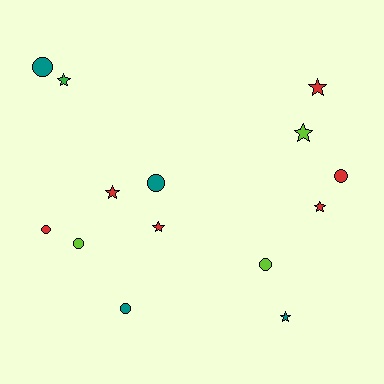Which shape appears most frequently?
Circle, with 7 objects.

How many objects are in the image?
There are 14 objects.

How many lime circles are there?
There are 2 lime circles.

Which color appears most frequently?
Red, with 6 objects.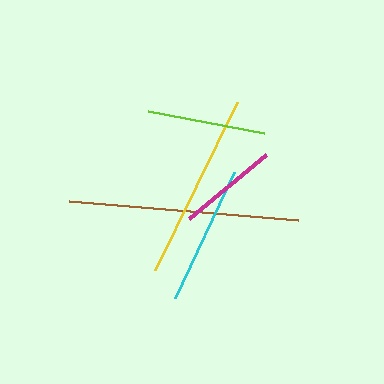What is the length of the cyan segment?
The cyan segment is approximately 139 pixels long.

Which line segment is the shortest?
The magenta line is the shortest at approximately 100 pixels.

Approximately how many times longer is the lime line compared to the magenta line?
The lime line is approximately 1.2 times the length of the magenta line.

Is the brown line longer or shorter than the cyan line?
The brown line is longer than the cyan line.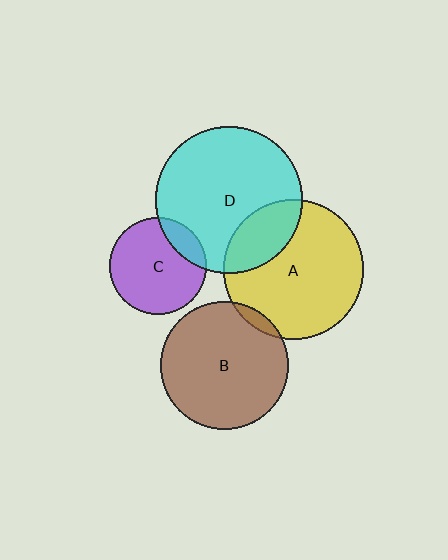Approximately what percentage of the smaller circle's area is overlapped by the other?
Approximately 5%.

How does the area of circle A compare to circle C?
Approximately 2.1 times.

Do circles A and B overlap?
Yes.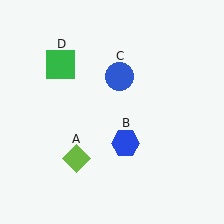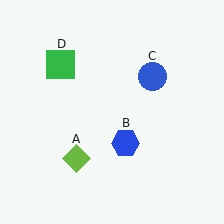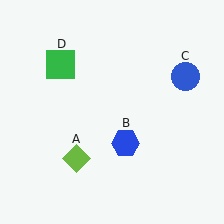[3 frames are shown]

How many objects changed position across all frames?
1 object changed position: blue circle (object C).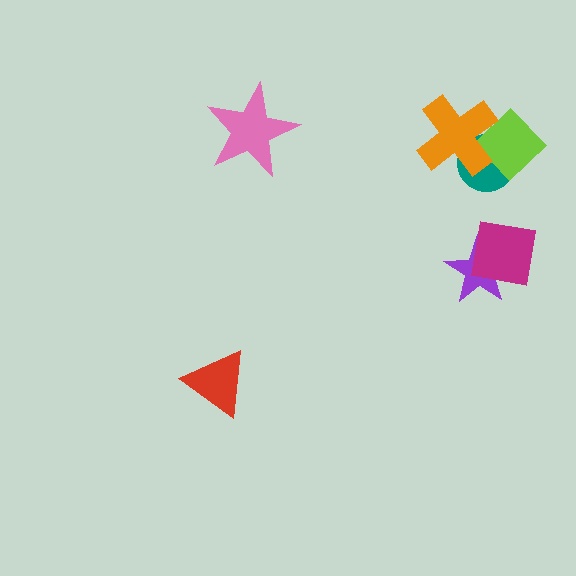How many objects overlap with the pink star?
0 objects overlap with the pink star.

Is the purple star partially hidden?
Yes, it is partially covered by another shape.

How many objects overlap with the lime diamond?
2 objects overlap with the lime diamond.